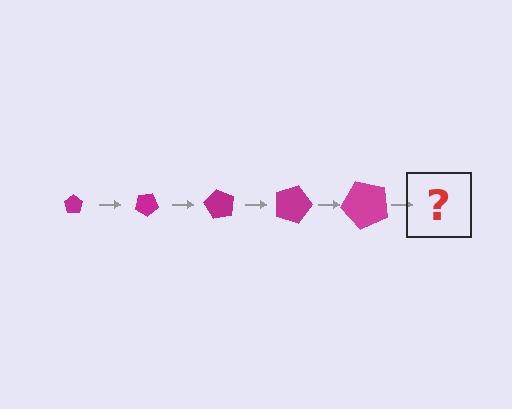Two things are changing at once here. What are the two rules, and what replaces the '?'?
The two rules are that the pentagon grows larger each step and it rotates 30 degrees each step. The '?' should be a pentagon, larger than the previous one and rotated 150 degrees from the start.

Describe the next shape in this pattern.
It should be a pentagon, larger than the previous one and rotated 150 degrees from the start.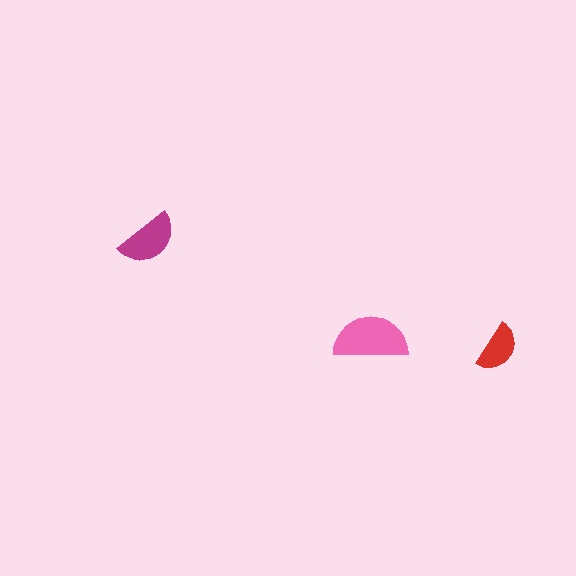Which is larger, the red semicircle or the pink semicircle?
The pink one.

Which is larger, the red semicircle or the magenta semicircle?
The magenta one.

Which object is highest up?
The magenta semicircle is topmost.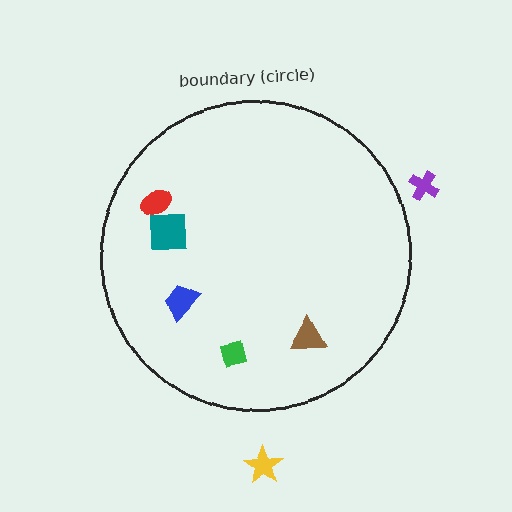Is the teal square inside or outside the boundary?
Inside.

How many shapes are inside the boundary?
5 inside, 2 outside.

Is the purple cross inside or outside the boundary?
Outside.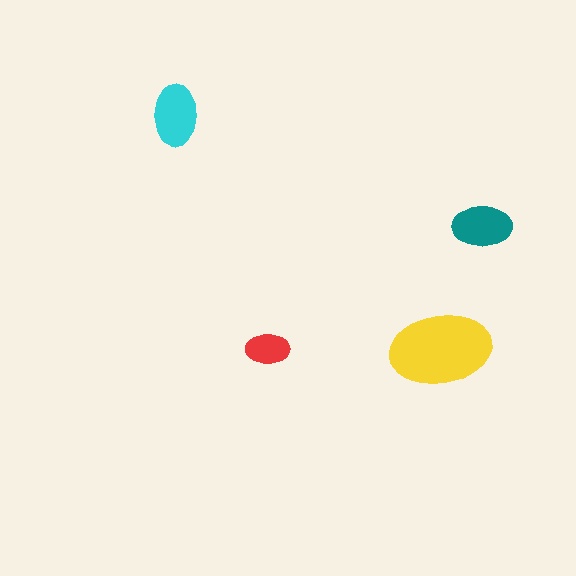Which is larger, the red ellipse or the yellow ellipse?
The yellow one.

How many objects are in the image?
There are 4 objects in the image.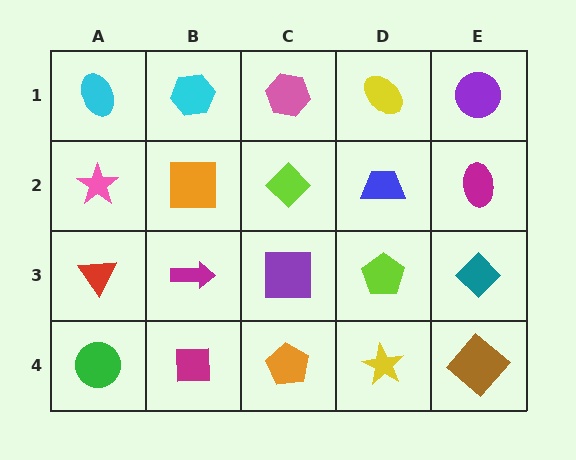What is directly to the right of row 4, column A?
A magenta square.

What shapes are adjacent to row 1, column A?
A pink star (row 2, column A), a cyan hexagon (row 1, column B).